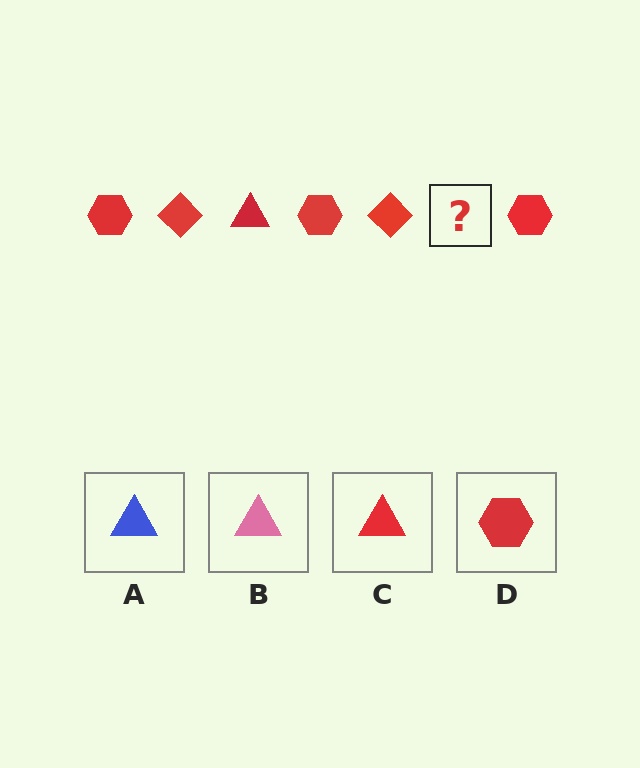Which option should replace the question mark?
Option C.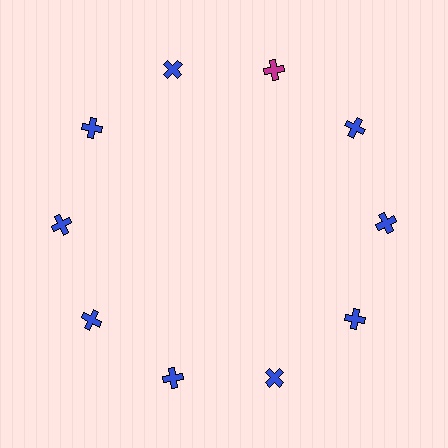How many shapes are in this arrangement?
There are 10 shapes arranged in a ring pattern.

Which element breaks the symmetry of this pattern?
The magenta cross at roughly the 1 o'clock position breaks the symmetry. All other shapes are blue crosses.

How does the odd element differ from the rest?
It has a different color: magenta instead of blue.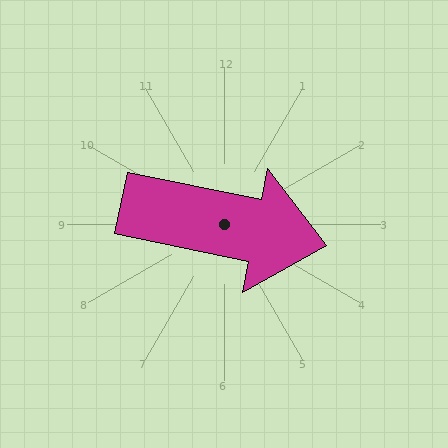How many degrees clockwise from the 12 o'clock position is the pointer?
Approximately 102 degrees.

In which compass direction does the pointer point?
East.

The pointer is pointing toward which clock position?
Roughly 3 o'clock.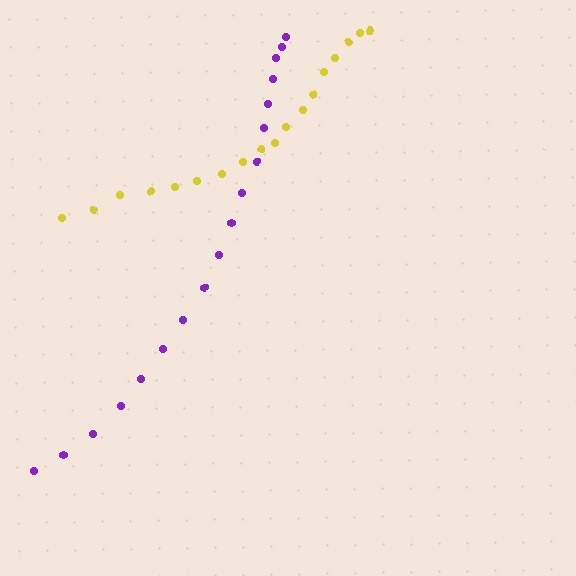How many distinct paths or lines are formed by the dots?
There are 2 distinct paths.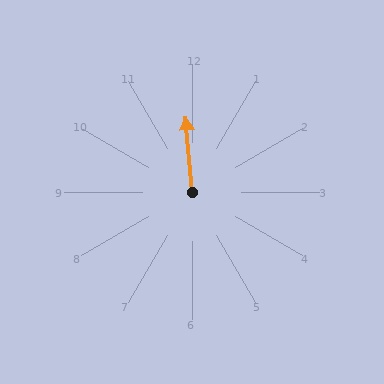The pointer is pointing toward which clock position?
Roughly 12 o'clock.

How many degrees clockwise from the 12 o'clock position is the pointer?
Approximately 355 degrees.